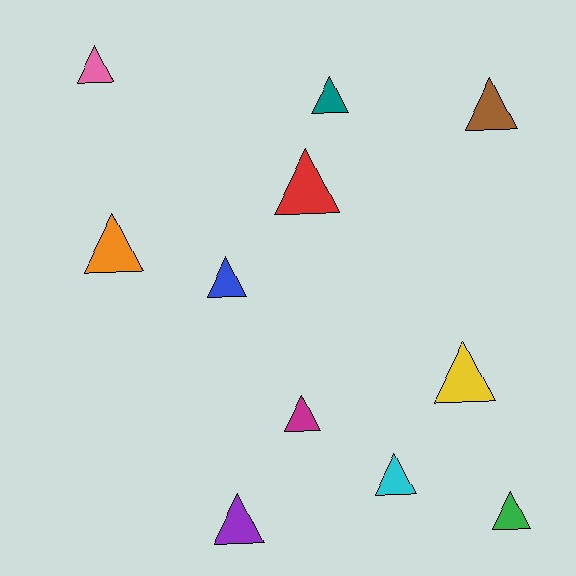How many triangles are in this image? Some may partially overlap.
There are 11 triangles.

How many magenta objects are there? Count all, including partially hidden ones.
There is 1 magenta object.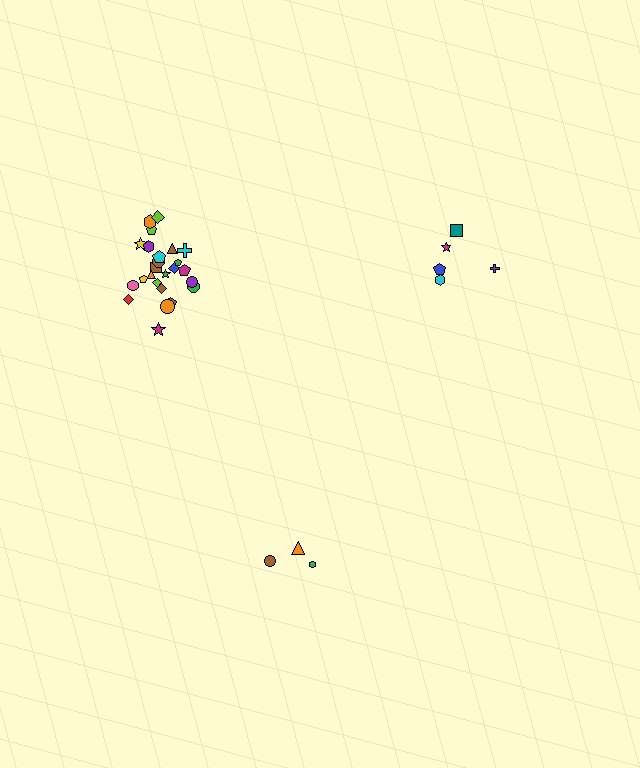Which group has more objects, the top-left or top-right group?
The top-left group.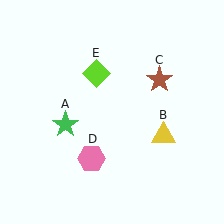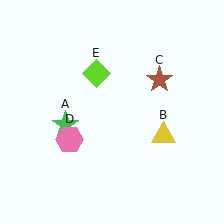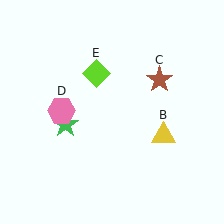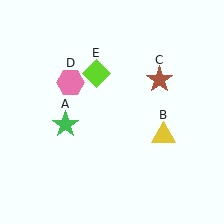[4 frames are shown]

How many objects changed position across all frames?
1 object changed position: pink hexagon (object D).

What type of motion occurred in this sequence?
The pink hexagon (object D) rotated clockwise around the center of the scene.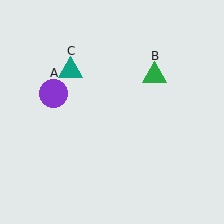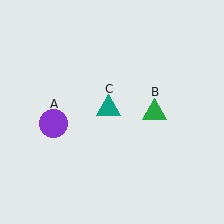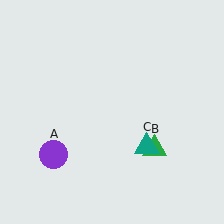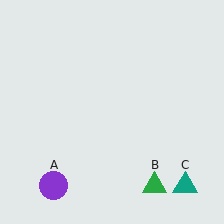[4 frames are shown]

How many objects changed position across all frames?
3 objects changed position: purple circle (object A), green triangle (object B), teal triangle (object C).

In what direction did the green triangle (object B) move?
The green triangle (object B) moved down.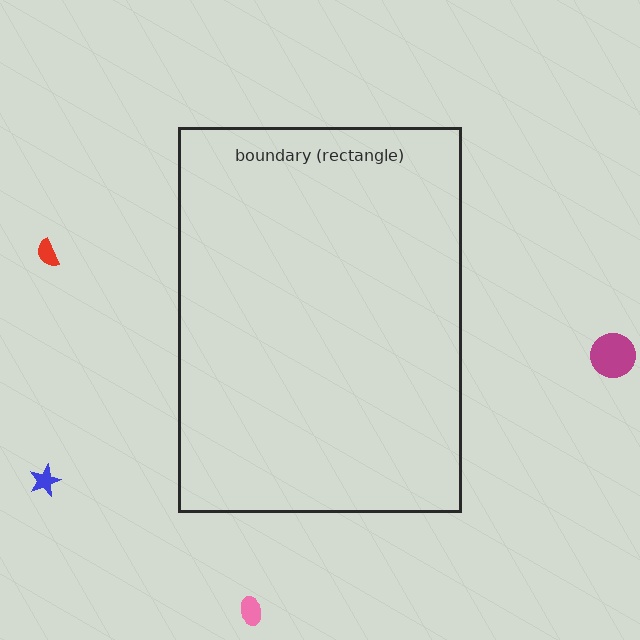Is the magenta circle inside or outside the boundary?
Outside.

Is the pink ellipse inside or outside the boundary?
Outside.